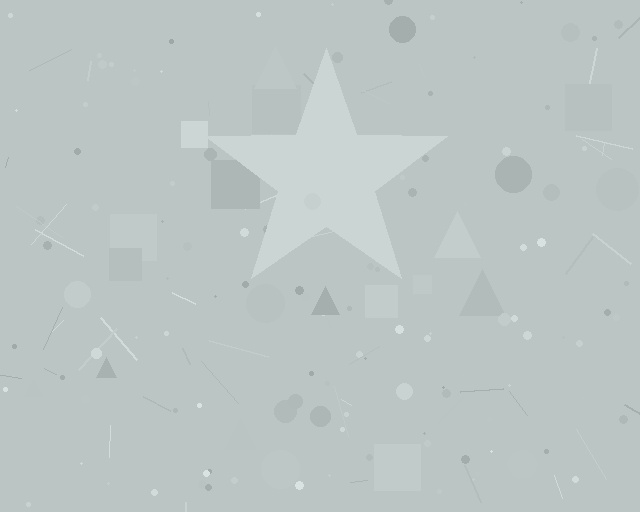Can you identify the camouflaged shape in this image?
The camouflaged shape is a star.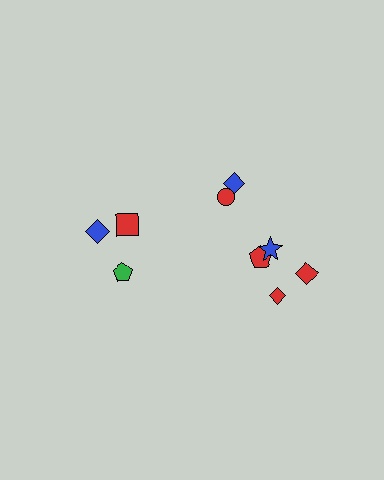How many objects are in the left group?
There are 3 objects.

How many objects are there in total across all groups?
There are 9 objects.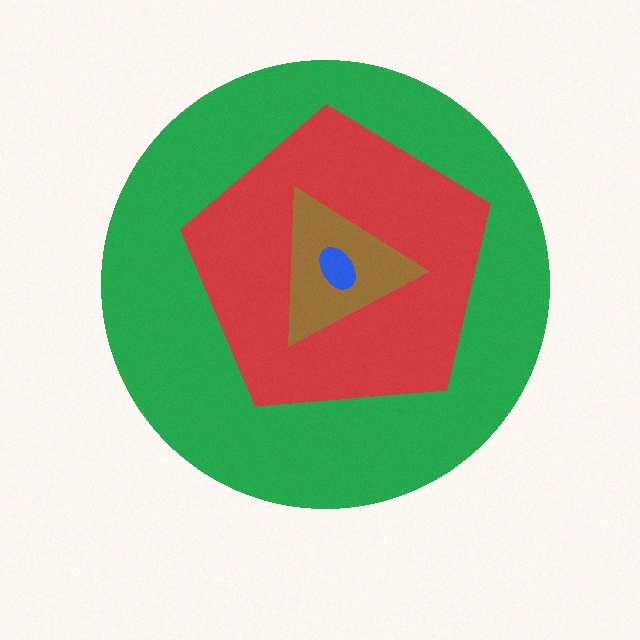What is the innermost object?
The blue ellipse.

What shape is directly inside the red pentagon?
The brown triangle.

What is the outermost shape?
The green circle.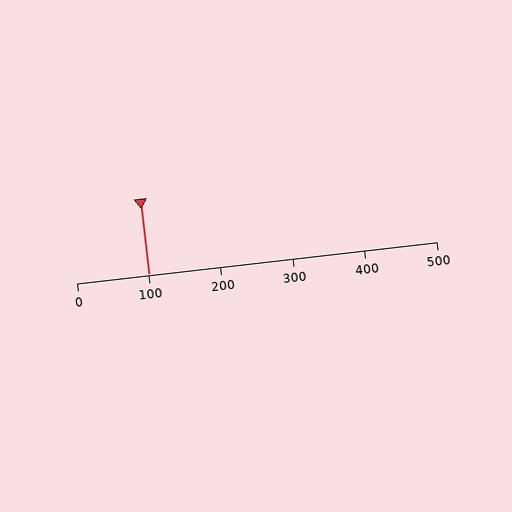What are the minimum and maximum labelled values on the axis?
The axis runs from 0 to 500.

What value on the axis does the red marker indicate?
The marker indicates approximately 100.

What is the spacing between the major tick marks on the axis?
The major ticks are spaced 100 apart.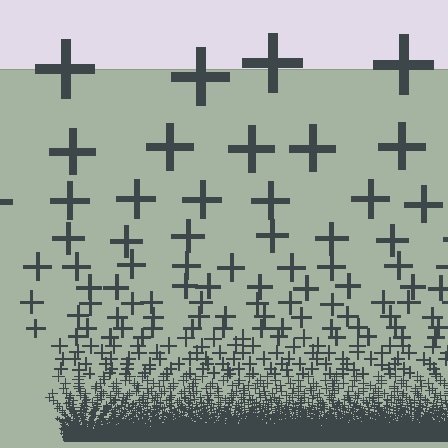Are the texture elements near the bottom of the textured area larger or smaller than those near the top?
Smaller. The gradient is inverted — elements near the bottom are smaller and denser.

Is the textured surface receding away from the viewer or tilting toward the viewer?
The surface appears to tilt toward the viewer. Texture elements get larger and sparser toward the top.